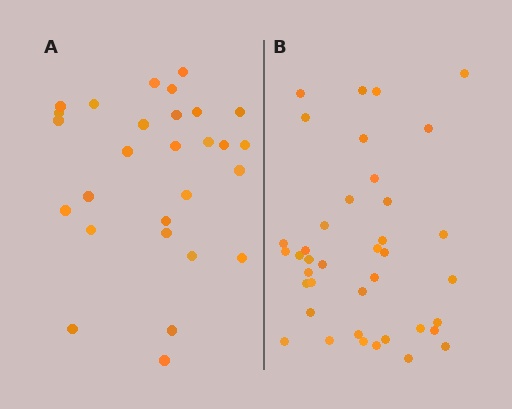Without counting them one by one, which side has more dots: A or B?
Region B (the right region) has more dots.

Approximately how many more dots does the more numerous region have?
Region B has roughly 12 or so more dots than region A.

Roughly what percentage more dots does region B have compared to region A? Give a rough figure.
About 40% more.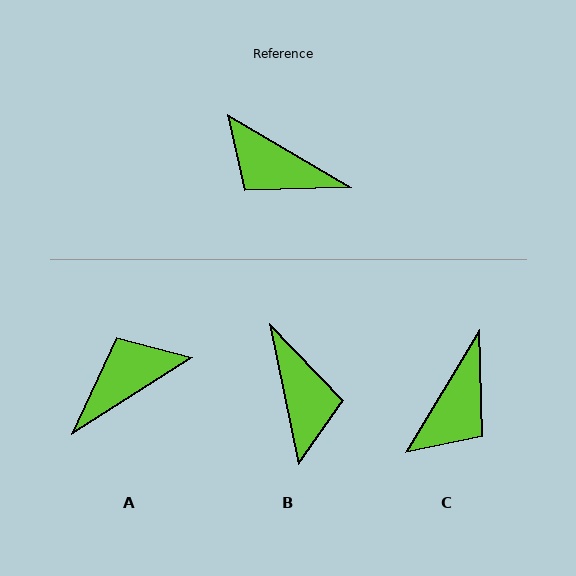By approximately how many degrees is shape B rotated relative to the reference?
Approximately 132 degrees counter-clockwise.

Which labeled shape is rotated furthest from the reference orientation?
B, about 132 degrees away.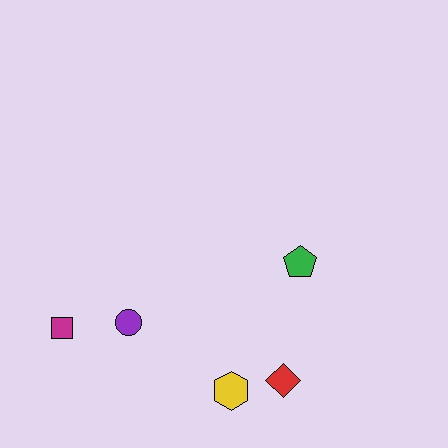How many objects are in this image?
There are 5 objects.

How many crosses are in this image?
There are no crosses.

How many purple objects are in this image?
There is 1 purple object.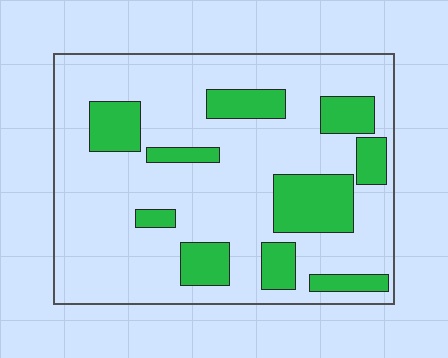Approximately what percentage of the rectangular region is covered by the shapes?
Approximately 25%.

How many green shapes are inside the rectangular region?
10.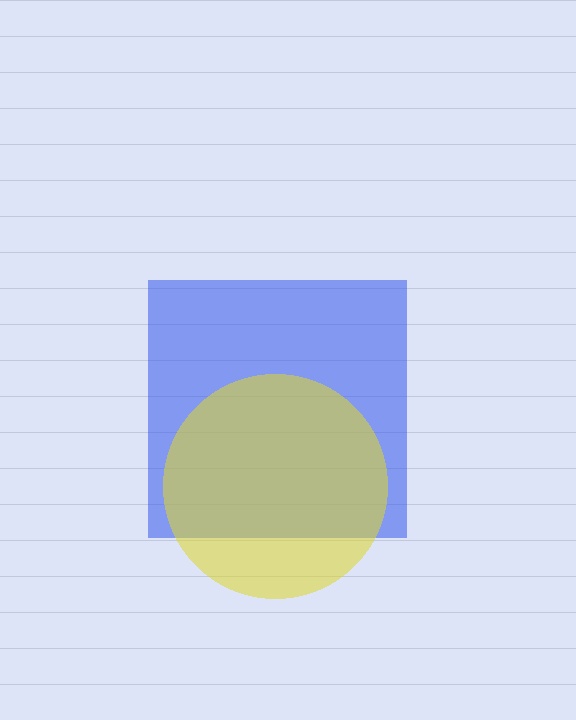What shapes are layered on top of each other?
The layered shapes are: a blue square, a yellow circle.